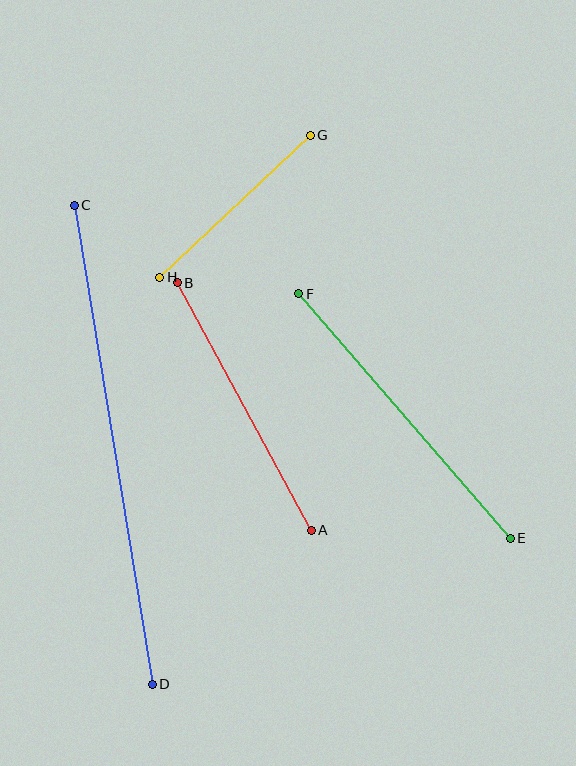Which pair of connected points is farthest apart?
Points C and D are farthest apart.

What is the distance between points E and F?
The distance is approximately 323 pixels.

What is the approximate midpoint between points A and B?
The midpoint is at approximately (244, 407) pixels.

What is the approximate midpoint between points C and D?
The midpoint is at approximately (113, 445) pixels.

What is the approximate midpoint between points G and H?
The midpoint is at approximately (235, 206) pixels.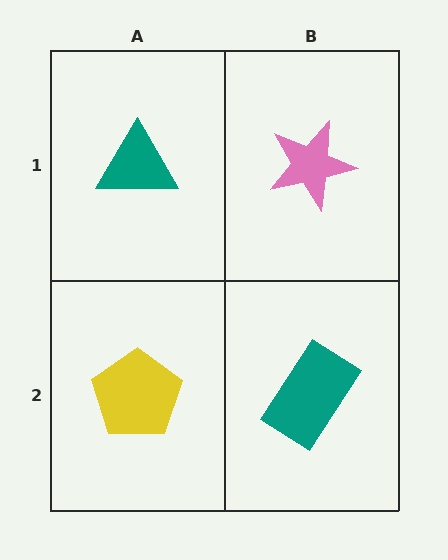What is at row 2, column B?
A teal rectangle.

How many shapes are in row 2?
2 shapes.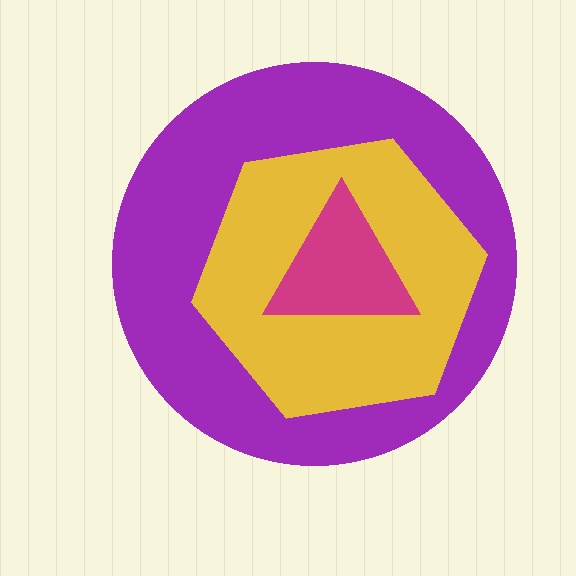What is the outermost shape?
The purple circle.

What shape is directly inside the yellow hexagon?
The magenta triangle.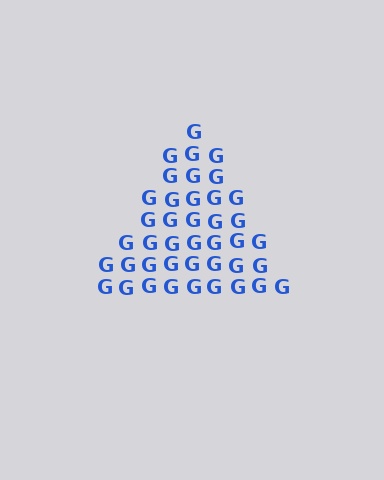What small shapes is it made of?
It is made of small letter G's.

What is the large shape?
The large shape is a triangle.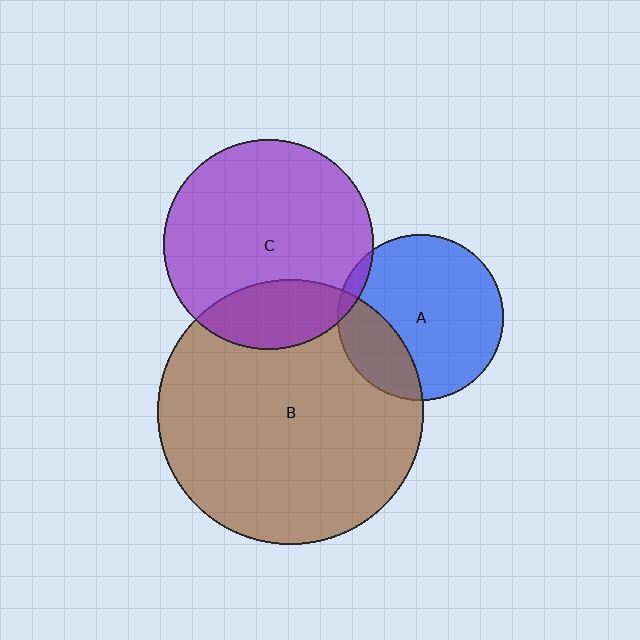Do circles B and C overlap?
Yes.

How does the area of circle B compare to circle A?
Approximately 2.6 times.